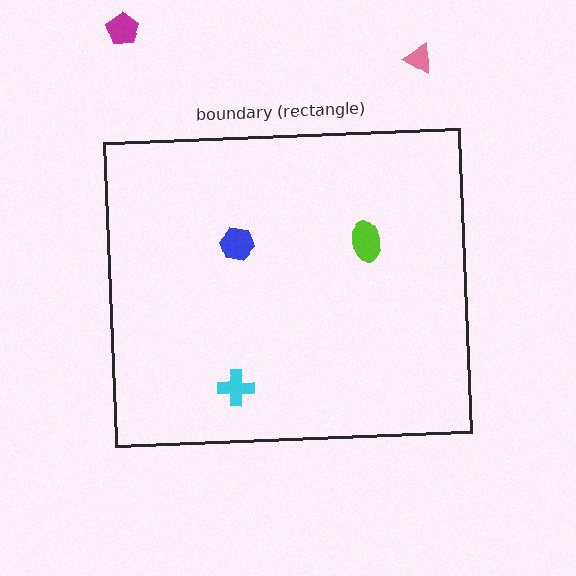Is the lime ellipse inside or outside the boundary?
Inside.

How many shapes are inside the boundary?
3 inside, 2 outside.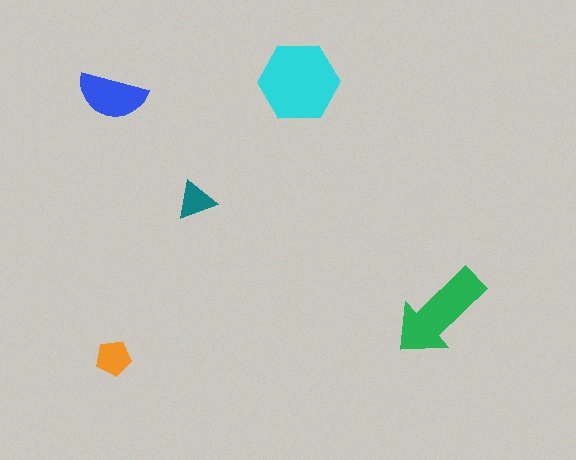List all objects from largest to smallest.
The cyan hexagon, the green arrow, the blue semicircle, the orange pentagon, the teal triangle.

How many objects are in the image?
There are 5 objects in the image.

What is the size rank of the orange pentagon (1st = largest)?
4th.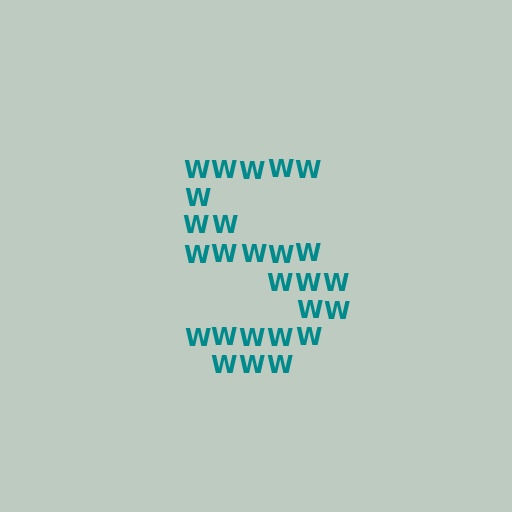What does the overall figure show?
The overall figure shows the letter S.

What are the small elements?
The small elements are letter W's.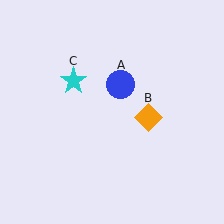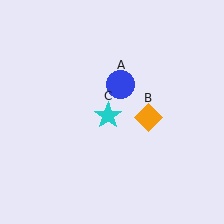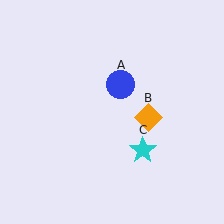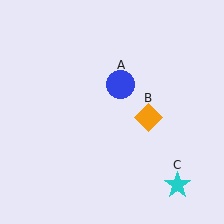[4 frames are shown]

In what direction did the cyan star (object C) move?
The cyan star (object C) moved down and to the right.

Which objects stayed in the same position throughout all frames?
Blue circle (object A) and orange diamond (object B) remained stationary.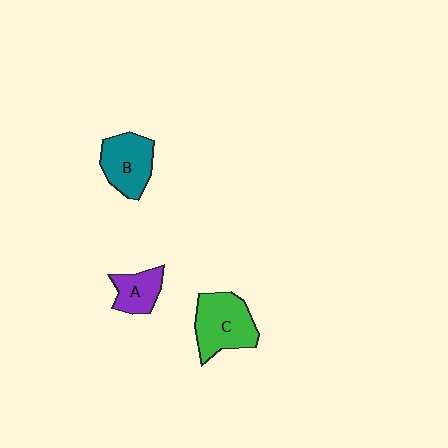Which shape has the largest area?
Shape C (green).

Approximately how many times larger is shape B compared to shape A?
Approximately 1.5 times.